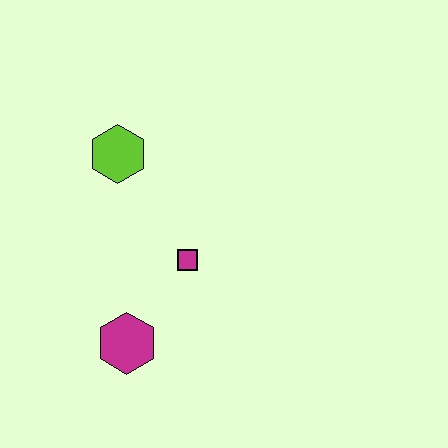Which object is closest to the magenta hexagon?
The magenta square is closest to the magenta hexagon.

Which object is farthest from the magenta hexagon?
The lime hexagon is farthest from the magenta hexagon.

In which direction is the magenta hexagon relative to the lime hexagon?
The magenta hexagon is below the lime hexagon.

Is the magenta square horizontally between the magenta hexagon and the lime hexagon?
No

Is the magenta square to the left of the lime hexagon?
No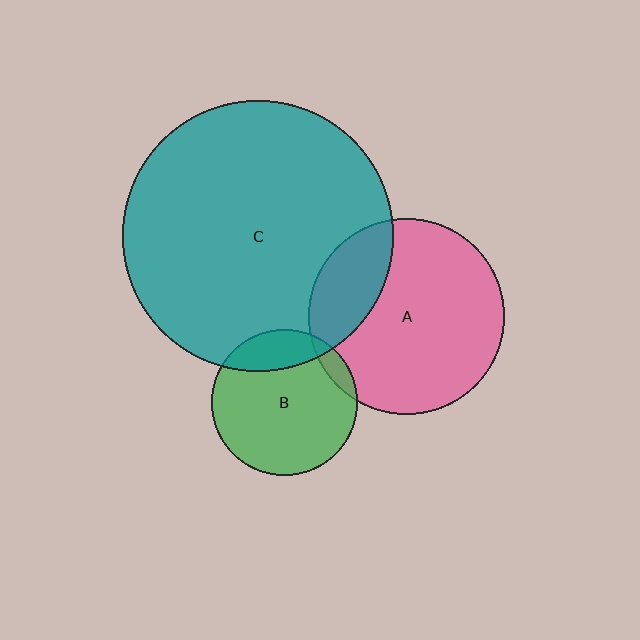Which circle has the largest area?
Circle C (teal).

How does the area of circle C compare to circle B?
Approximately 3.4 times.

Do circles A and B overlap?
Yes.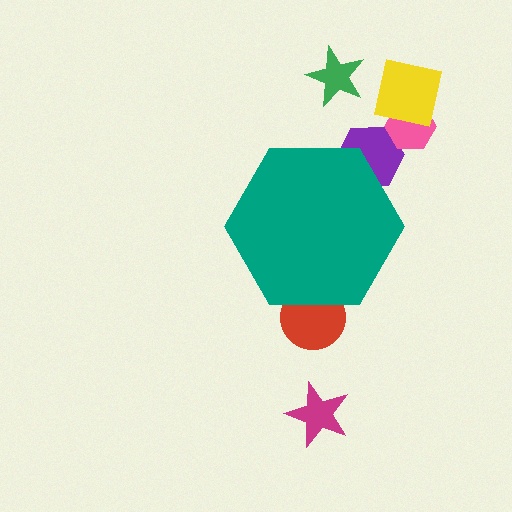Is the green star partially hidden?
No, the green star is fully visible.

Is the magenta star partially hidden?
No, the magenta star is fully visible.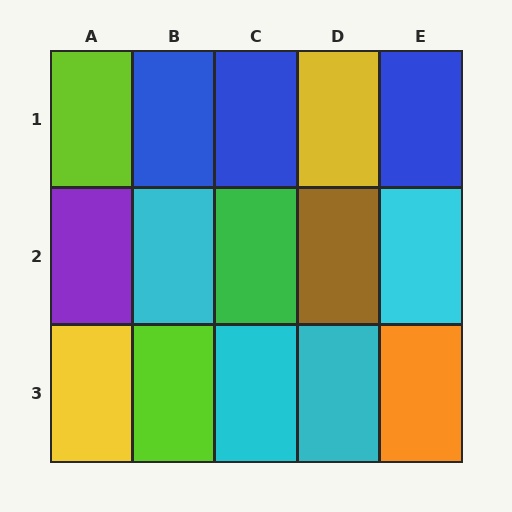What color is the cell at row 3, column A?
Yellow.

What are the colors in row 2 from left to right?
Purple, cyan, green, brown, cyan.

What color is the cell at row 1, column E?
Blue.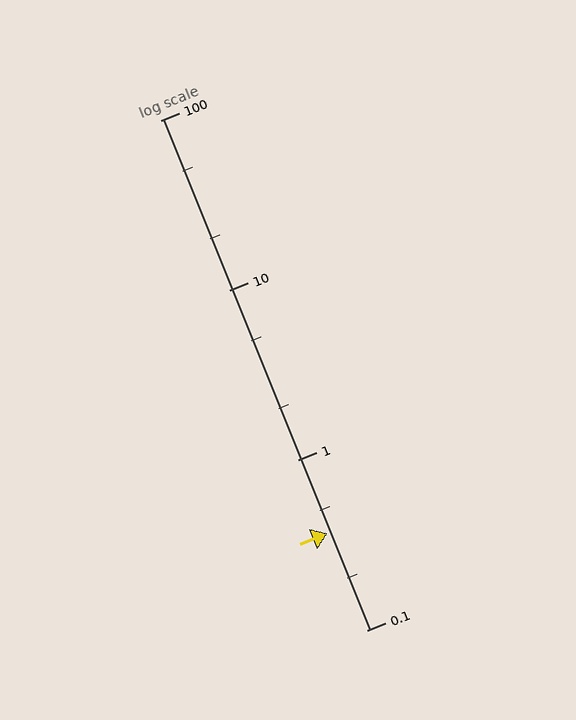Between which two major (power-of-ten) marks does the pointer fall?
The pointer is between 0.1 and 1.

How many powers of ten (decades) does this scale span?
The scale spans 3 decades, from 0.1 to 100.